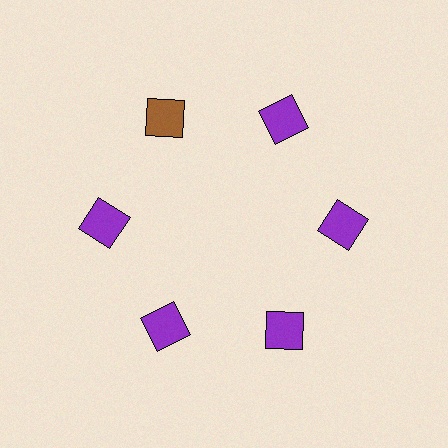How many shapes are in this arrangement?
There are 6 shapes arranged in a ring pattern.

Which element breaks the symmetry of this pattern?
The brown square at roughly the 11 o'clock position breaks the symmetry. All other shapes are purple squares.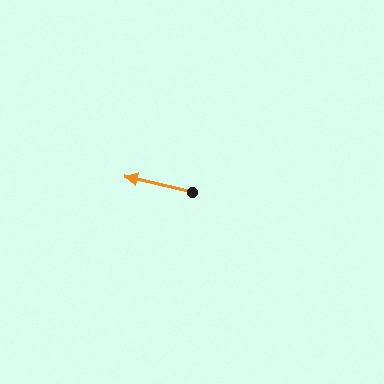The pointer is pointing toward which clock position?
Roughly 9 o'clock.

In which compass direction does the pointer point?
West.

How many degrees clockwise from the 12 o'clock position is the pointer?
Approximately 283 degrees.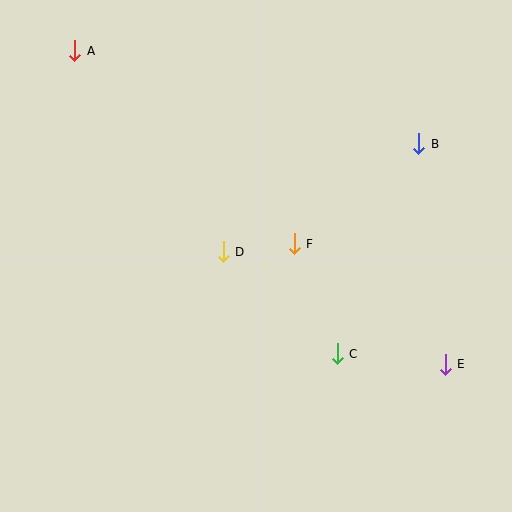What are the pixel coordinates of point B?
Point B is at (419, 144).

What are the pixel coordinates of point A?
Point A is at (75, 51).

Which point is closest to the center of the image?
Point D at (223, 252) is closest to the center.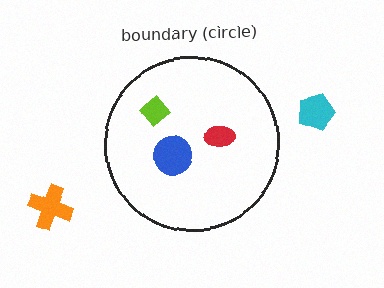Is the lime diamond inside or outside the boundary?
Inside.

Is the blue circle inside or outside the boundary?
Inside.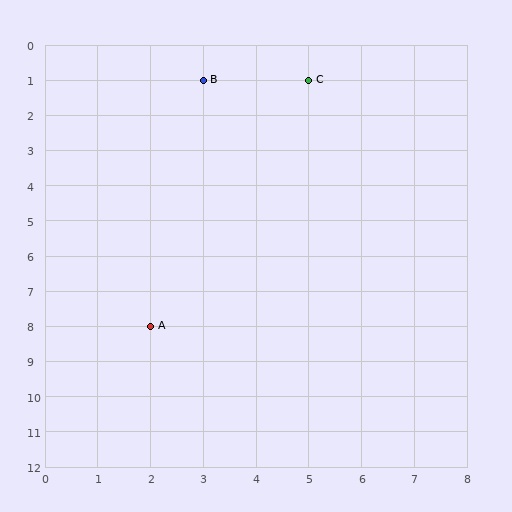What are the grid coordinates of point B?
Point B is at grid coordinates (3, 1).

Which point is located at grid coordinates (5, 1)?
Point C is at (5, 1).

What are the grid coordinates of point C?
Point C is at grid coordinates (5, 1).